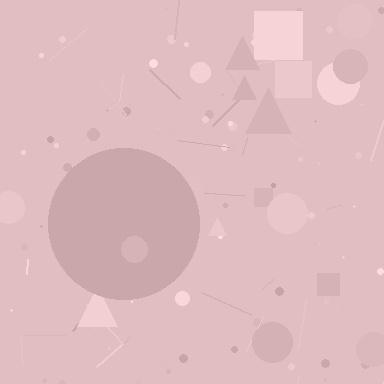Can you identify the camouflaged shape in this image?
The camouflaged shape is a circle.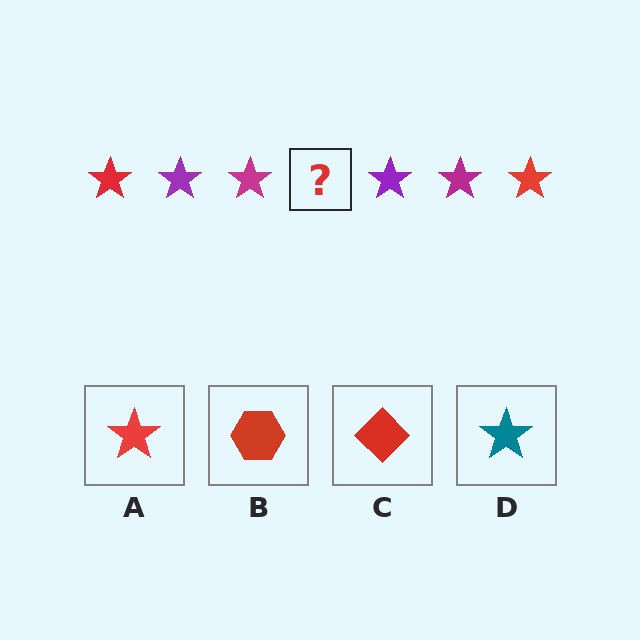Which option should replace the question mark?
Option A.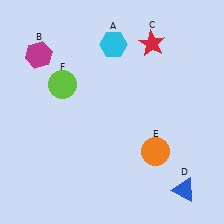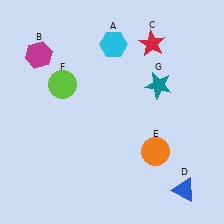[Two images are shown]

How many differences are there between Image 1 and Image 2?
There is 1 difference between the two images.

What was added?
A teal star (G) was added in Image 2.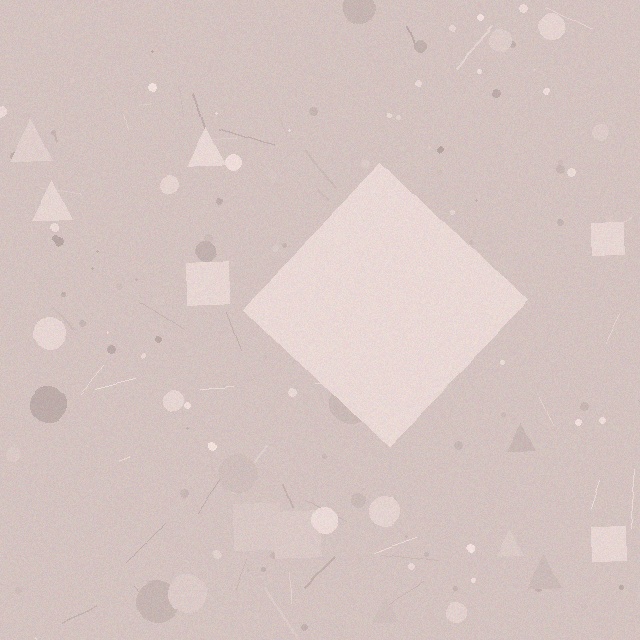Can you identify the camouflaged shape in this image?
The camouflaged shape is a diamond.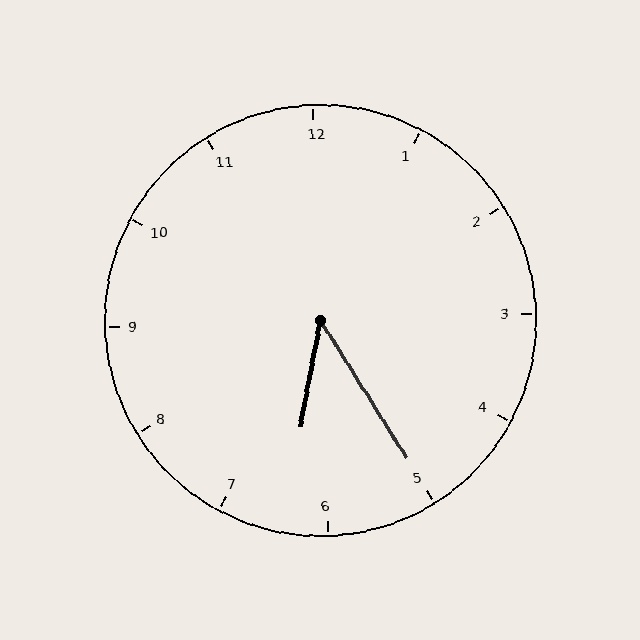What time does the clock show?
6:25.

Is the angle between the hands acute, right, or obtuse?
It is acute.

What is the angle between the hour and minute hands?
Approximately 42 degrees.